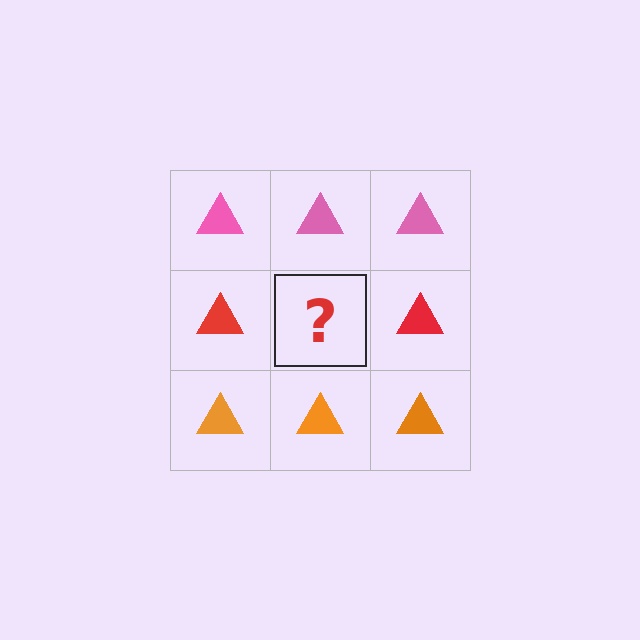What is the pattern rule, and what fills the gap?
The rule is that each row has a consistent color. The gap should be filled with a red triangle.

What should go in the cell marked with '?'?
The missing cell should contain a red triangle.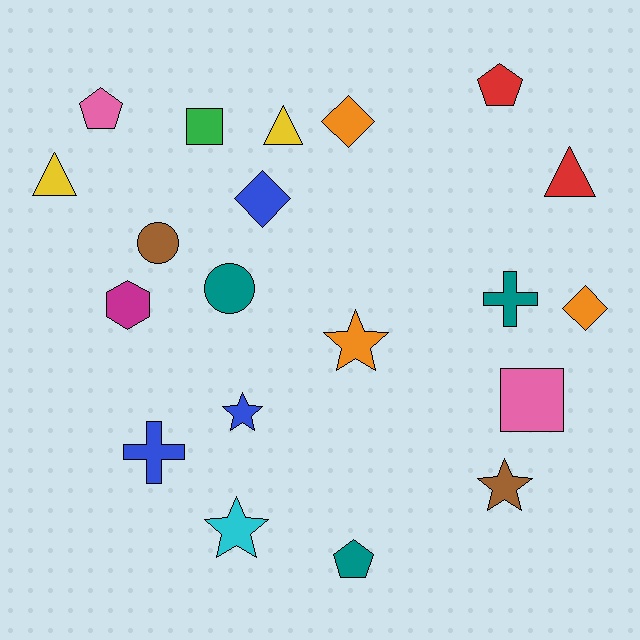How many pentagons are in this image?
There are 3 pentagons.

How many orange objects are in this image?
There are 3 orange objects.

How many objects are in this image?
There are 20 objects.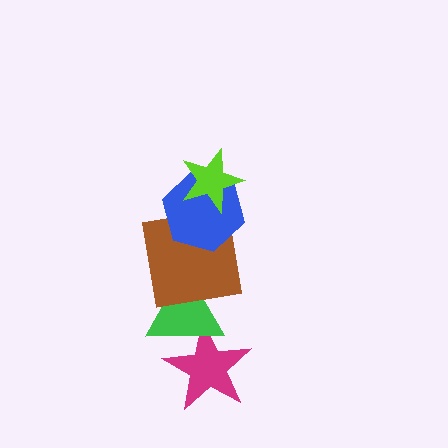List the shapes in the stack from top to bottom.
From top to bottom: the lime star, the blue hexagon, the brown square, the green triangle, the magenta star.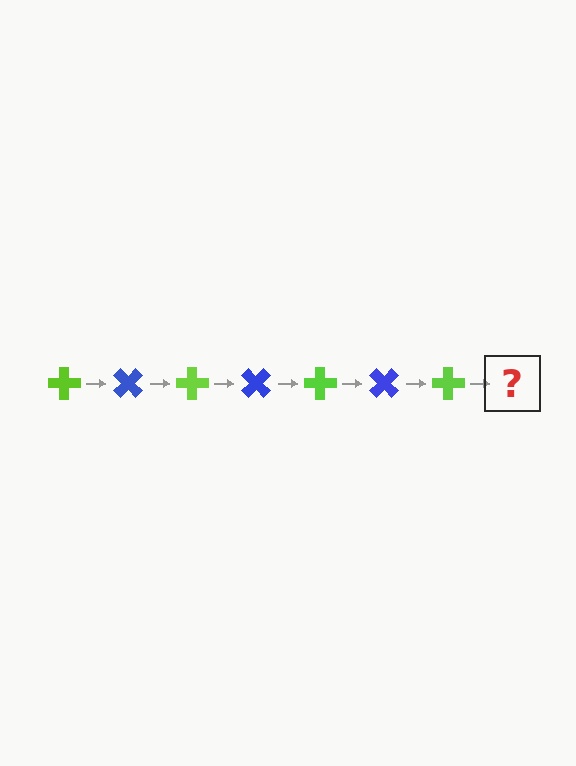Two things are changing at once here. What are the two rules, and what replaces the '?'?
The two rules are that it rotates 45 degrees each step and the color cycles through lime and blue. The '?' should be a blue cross, rotated 315 degrees from the start.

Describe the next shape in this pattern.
It should be a blue cross, rotated 315 degrees from the start.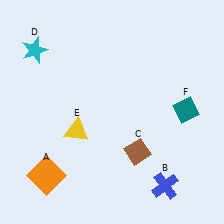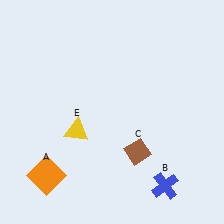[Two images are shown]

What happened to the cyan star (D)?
The cyan star (D) was removed in Image 2. It was in the top-left area of Image 1.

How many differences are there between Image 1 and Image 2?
There are 2 differences between the two images.